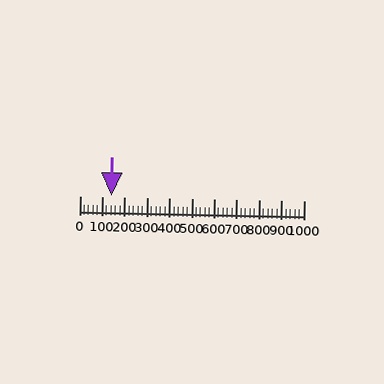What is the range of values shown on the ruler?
The ruler shows values from 0 to 1000.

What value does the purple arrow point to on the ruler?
The purple arrow points to approximately 140.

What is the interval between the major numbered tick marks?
The major tick marks are spaced 100 units apart.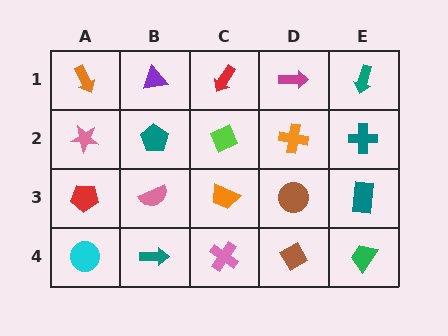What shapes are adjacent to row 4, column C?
An orange trapezoid (row 3, column C), a teal arrow (row 4, column B), a brown diamond (row 4, column D).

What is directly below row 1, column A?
A pink star.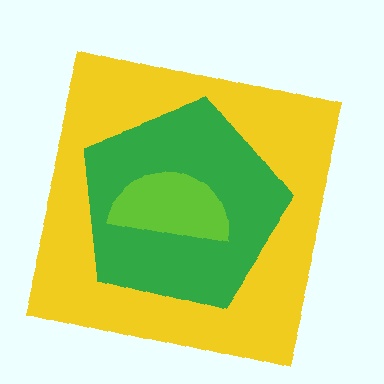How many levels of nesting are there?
3.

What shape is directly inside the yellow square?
The green pentagon.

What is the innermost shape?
The lime semicircle.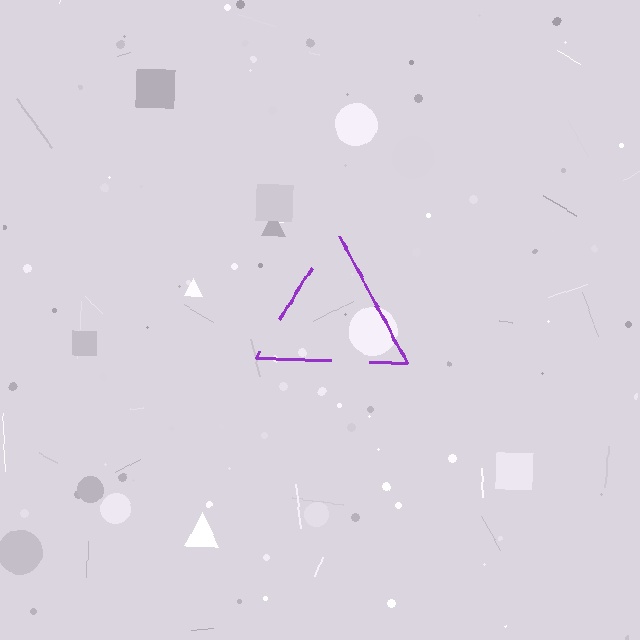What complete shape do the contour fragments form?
The contour fragments form a triangle.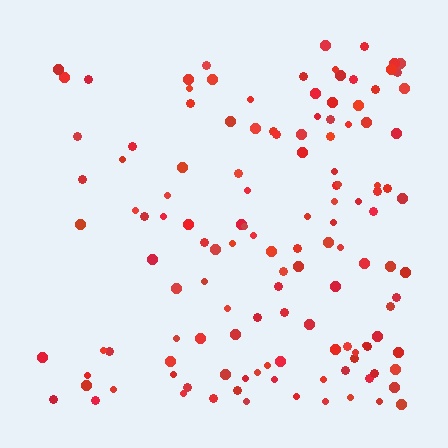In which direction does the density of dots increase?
From left to right, with the right side densest.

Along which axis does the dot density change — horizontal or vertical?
Horizontal.